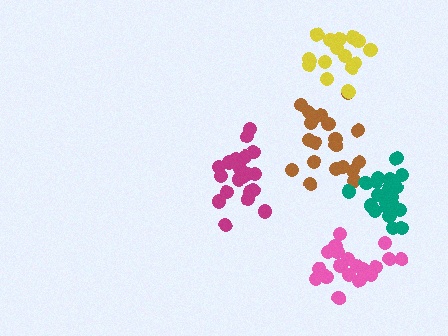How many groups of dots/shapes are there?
There are 5 groups.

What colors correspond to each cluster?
The clusters are colored: brown, pink, yellow, magenta, teal.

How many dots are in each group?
Group 1: 19 dots, Group 2: 21 dots, Group 3: 17 dots, Group 4: 20 dots, Group 5: 21 dots (98 total).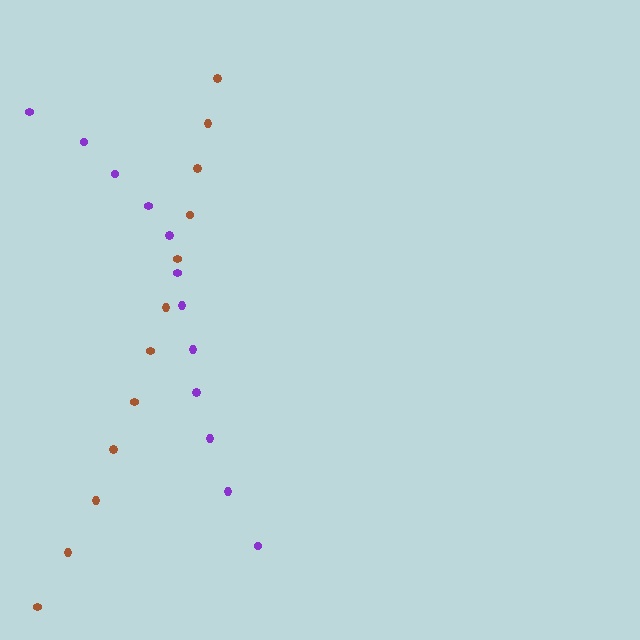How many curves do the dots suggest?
There are 2 distinct paths.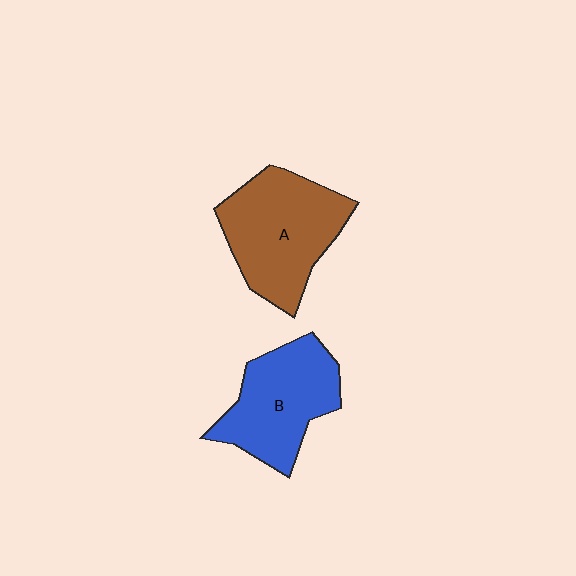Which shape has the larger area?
Shape A (brown).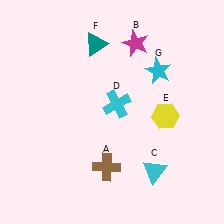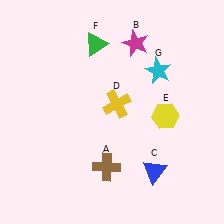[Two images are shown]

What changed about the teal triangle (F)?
In Image 1, F is teal. In Image 2, it changed to green.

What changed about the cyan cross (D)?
In Image 1, D is cyan. In Image 2, it changed to yellow.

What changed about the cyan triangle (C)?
In Image 1, C is cyan. In Image 2, it changed to blue.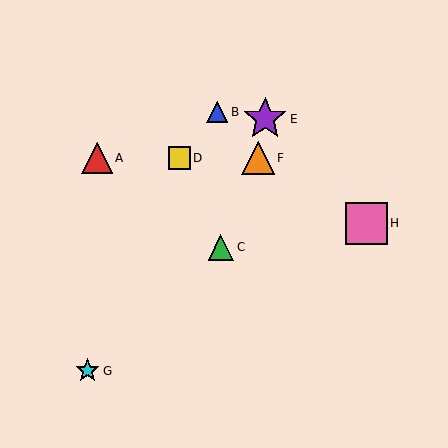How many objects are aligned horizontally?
3 objects (A, D, F) are aligned horizontally.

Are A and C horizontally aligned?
No, A is at y≈158 and C is at y≈247.